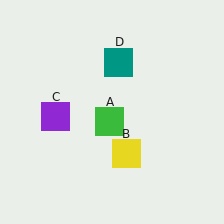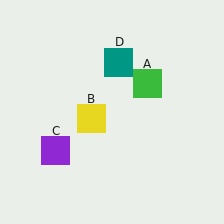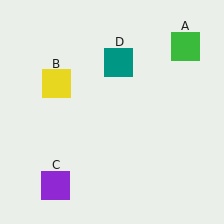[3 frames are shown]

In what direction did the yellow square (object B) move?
The yellow square (object B) moved up and to the left.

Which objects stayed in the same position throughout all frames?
Teal square (object D) remained stationary.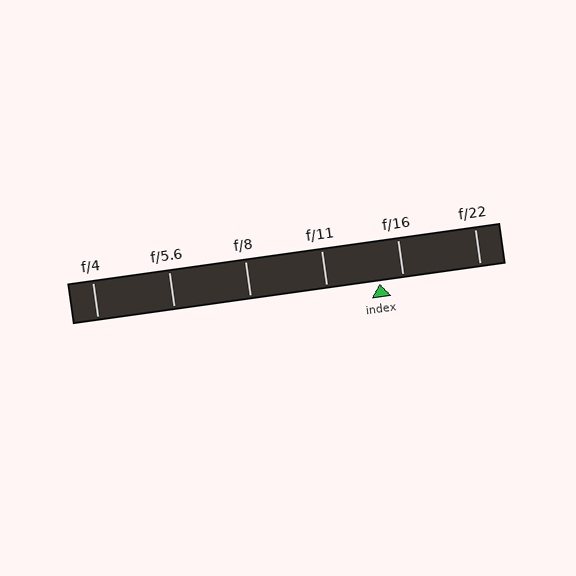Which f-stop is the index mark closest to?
The index mark is closest to f/16.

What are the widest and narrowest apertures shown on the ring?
The widest aperture shown is f/4 and the narrowest is f/22.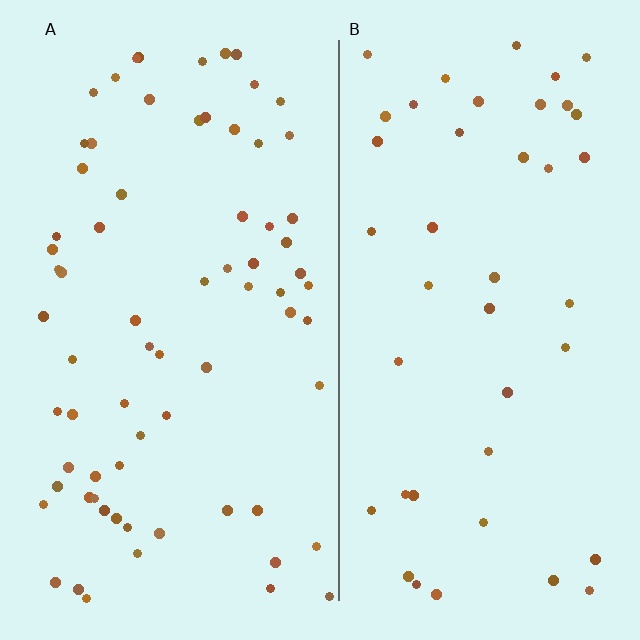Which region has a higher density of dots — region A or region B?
A (the left).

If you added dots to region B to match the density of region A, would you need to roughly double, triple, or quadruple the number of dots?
Approximately double.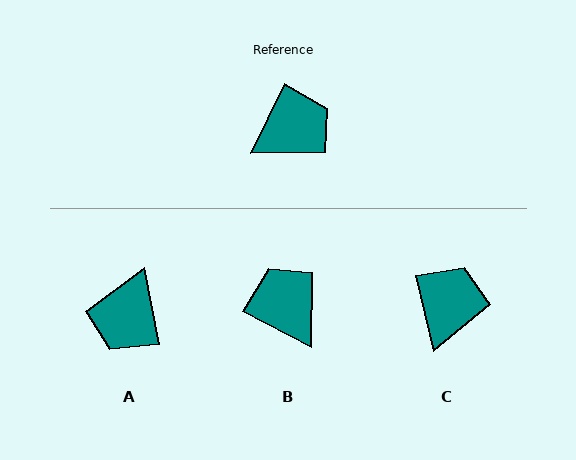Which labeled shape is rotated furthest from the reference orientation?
A, about 144 degrees away.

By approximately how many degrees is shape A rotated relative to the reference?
Approximately 144 degrees clockwise.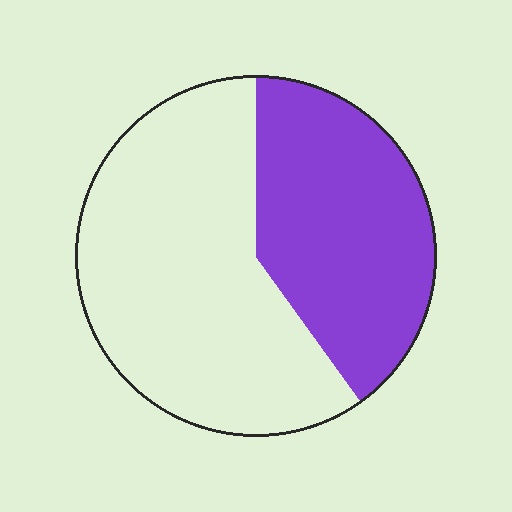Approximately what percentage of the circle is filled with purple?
Approximately 40%.